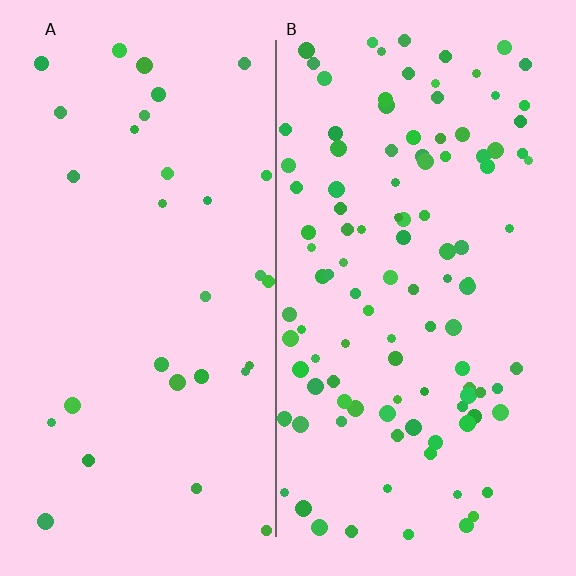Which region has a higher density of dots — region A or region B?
B (the right).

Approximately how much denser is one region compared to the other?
Approximately 3.5× — region B over region A.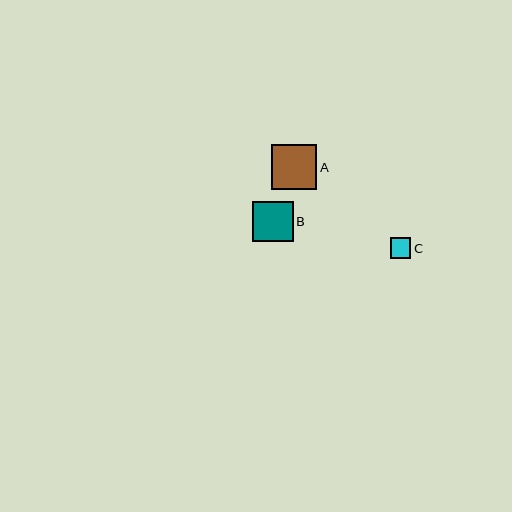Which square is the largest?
Square A is the largest with a size of approximately 46 pixels.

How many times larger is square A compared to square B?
Square A is approximately 1.1 times the size of square B.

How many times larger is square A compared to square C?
Square A is approximately 2.2 times the size of square C.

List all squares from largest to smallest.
From largest to smallest: A, B, C.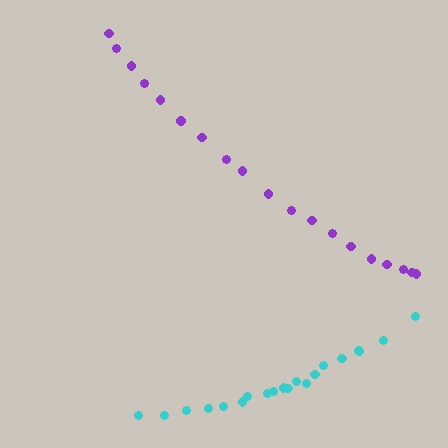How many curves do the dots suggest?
There are 2 distinct paths.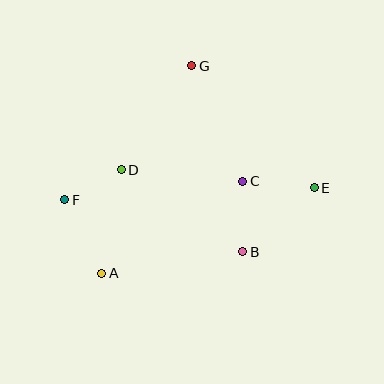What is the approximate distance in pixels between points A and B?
The distance between A and B is approximately 142 pixels.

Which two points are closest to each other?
Points D and F are closest to each other.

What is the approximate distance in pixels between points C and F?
The distance between C and F is approximately 179 pixels.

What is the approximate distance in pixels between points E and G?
The distance between E and G is approximately 173 pixels.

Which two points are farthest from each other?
Points E and F are farthest from each other.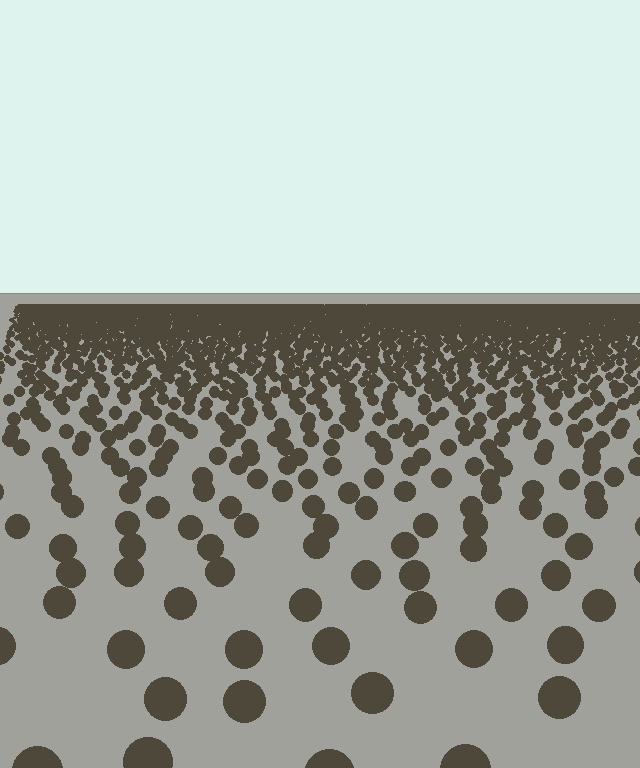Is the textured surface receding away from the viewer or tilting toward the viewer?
The surface is receding away from the viewer. Texture elements get smaller and denser toward the top.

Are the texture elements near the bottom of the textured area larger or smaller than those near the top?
Larger. Near the bottom, elements are closer to the viewer and appear at a bigger on-screen size.